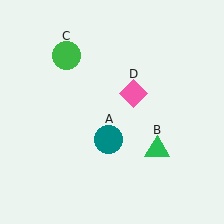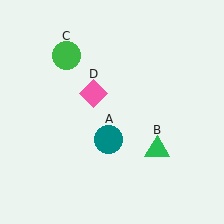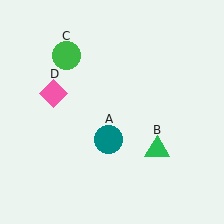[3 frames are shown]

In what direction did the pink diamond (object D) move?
The pink diamond (object D) moved left.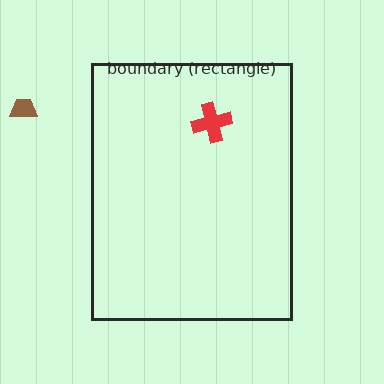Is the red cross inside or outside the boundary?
Inside.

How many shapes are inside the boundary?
1 inside, 1 outside.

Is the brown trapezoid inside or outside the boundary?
Outside.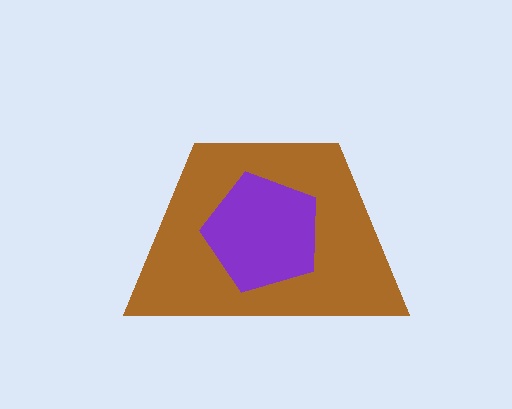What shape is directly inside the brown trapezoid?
The purple pentagon.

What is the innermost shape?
The purple pentagon.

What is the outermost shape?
The brown trapezoid.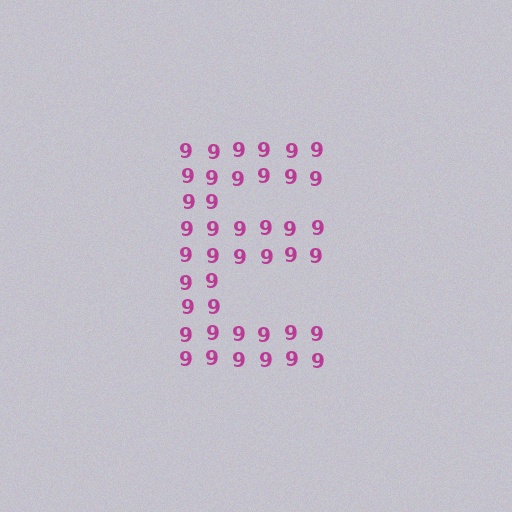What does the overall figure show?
The overall figure shows the letter E.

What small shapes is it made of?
It is made of small digit 9's.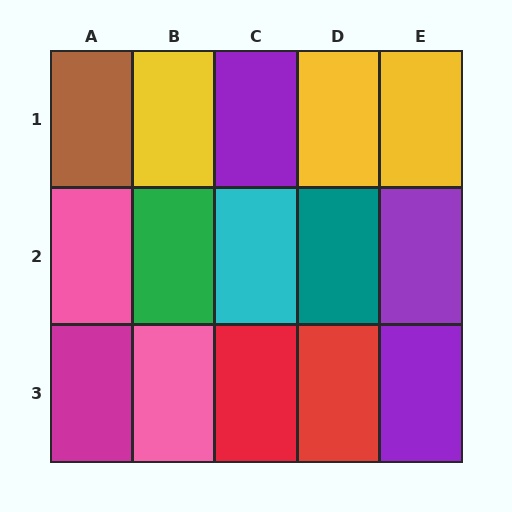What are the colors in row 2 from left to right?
Pink, green, cyan, teal, purple.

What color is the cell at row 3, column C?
Red.